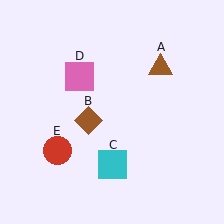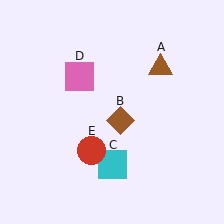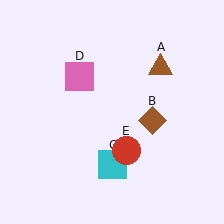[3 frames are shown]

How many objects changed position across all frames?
2 objects changed position: brown diamond (object B), red circle (object E).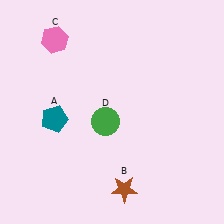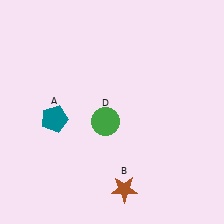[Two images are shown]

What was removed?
The pink hexagon (C) was removed in Image 2.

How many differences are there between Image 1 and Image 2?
There is 1 difference between the two images.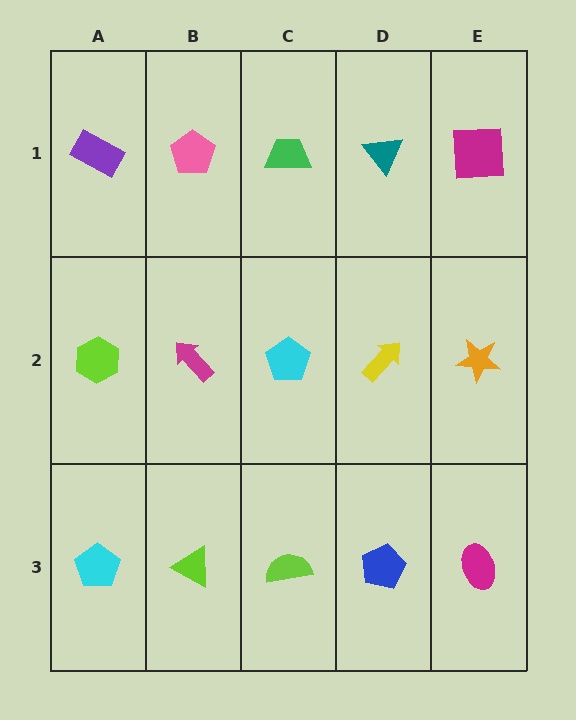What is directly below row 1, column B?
A magenta arrow.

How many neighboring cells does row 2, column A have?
3.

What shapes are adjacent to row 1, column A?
A lime hexagon (row 2, column A), a pink pentagon (row 1, column B).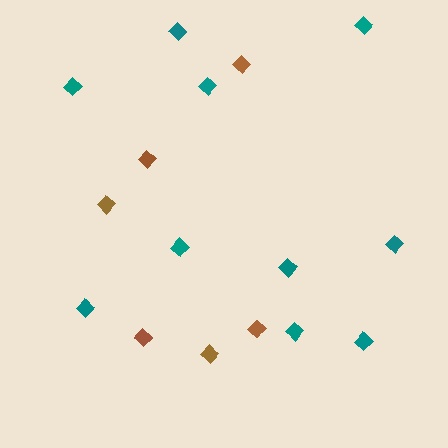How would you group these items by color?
There are 2 groups: one group of teal diamonds (10) and one group of brown diamonds (6).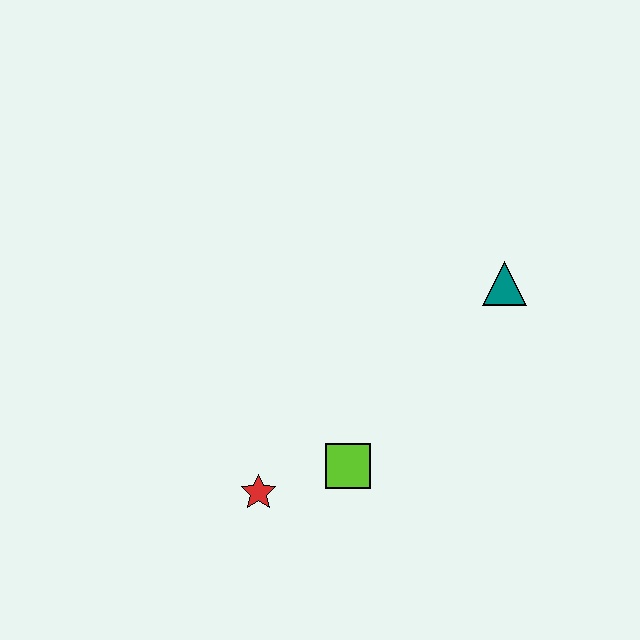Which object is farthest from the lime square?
The teal triangle is farthest from the lime square.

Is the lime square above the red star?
Yes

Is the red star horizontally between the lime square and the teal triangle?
No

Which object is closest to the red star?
The lime square is closest to the red star.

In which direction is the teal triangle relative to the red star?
The teal triangle is to the right of the red star.